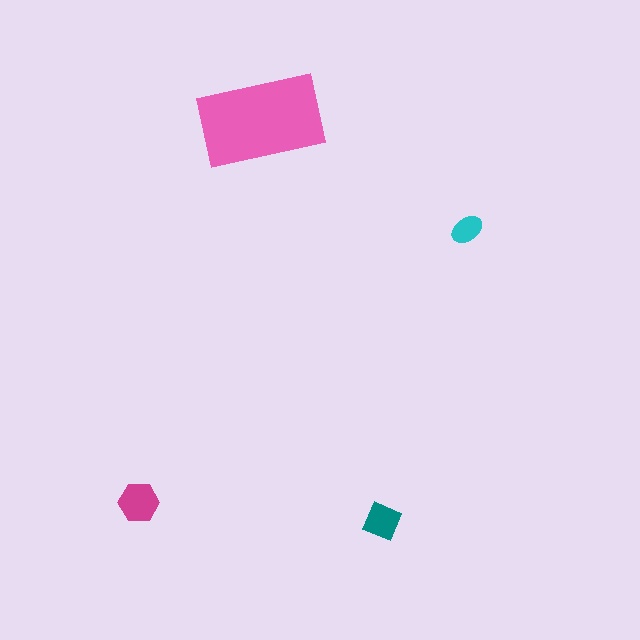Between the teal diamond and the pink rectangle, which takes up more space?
The pink rectangle.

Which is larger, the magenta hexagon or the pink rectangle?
The pink rectangle.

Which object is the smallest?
The cyan ellipse.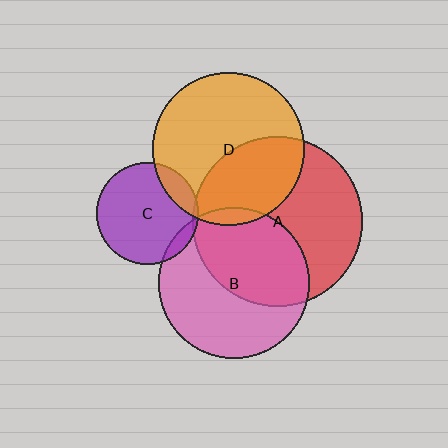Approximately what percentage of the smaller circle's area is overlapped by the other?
Approximately 5%.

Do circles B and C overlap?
Yes.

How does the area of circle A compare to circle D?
Approximately 1.2 times.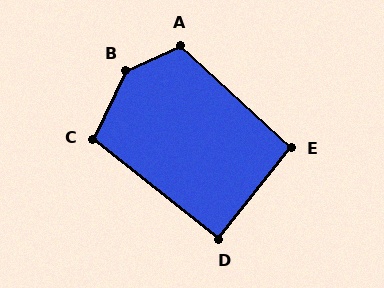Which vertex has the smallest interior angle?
D, at approximately 90 degrees.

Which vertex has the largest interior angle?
B, at approximately 140 degrees.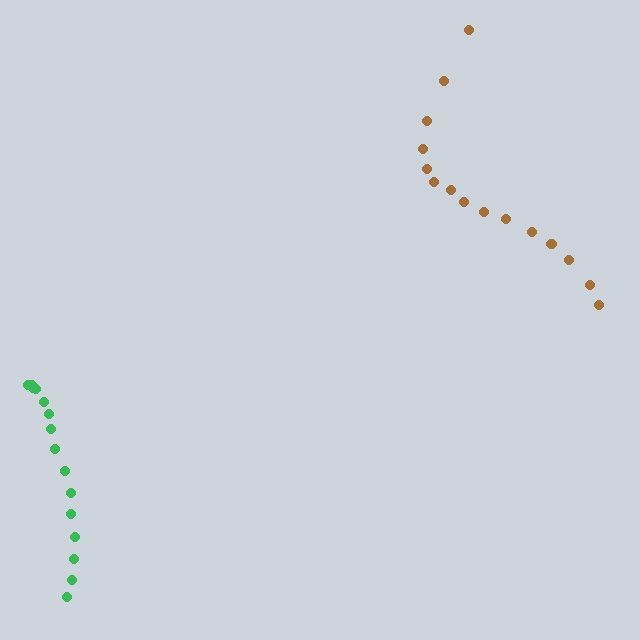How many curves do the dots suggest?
There are 2 distinct paths.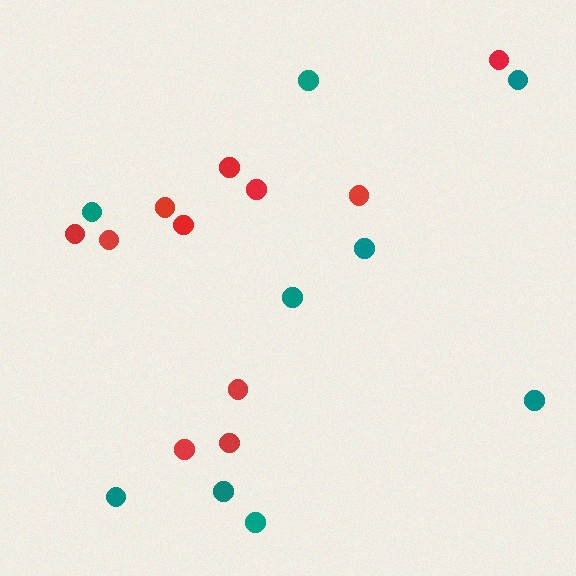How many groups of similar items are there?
There are 2 groups: one group of teal circles (9) and one group of red circles (11).